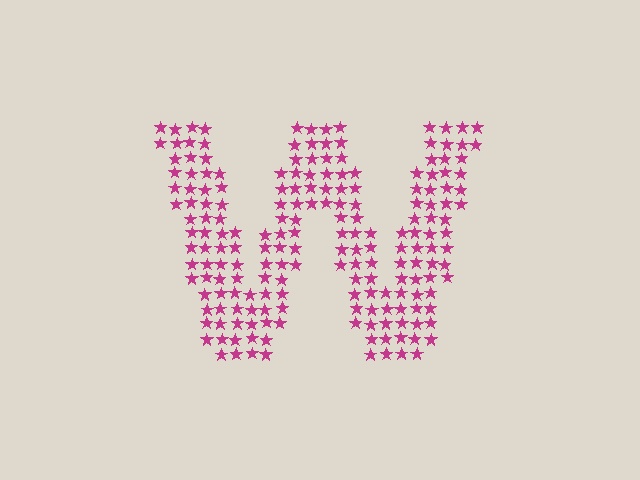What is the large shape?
The large shape is the letter W.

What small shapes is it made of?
It is made of small stars.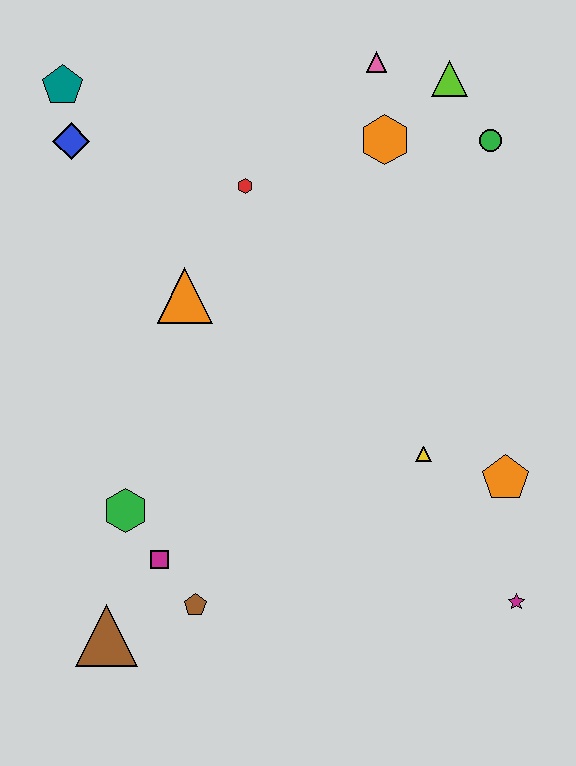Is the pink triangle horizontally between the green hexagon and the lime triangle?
Yes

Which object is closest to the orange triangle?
The red hexagon is closest to the orange triangle.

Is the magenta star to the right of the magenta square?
Yes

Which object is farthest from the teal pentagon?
The magenta star is farthest from the teal pentagon.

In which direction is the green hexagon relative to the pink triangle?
The green hexagon is below the pink triangle.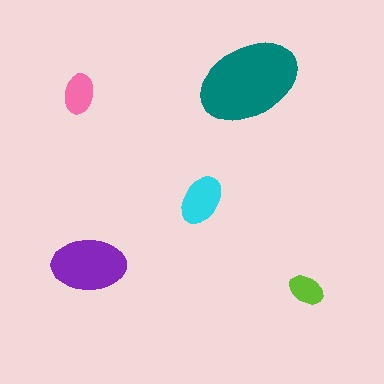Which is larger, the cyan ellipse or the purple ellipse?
The purple one.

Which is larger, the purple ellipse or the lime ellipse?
The purple one.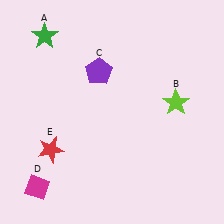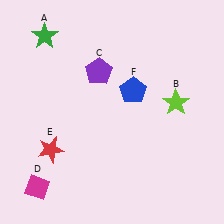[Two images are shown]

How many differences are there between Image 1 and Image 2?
There is 1 difference between the two images.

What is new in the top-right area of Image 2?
A blue pentagon (F) was added in the top-right area of Image 2.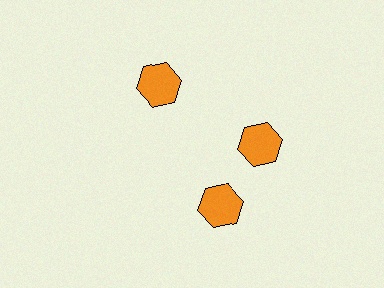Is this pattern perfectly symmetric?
No. The 3 orange hexagons are arranged in a ring, but one element near the 7 o'clock position is rotated out of alignment along the ring, breaking the 3-fold rotational symmetry.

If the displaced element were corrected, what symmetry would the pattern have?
It would have 3-fold rotational symmetry — the pattern would map onto itself every 120 degrees.